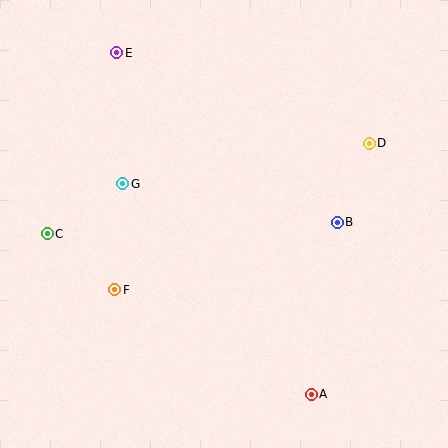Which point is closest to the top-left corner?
Point E is closest to the top-left corner.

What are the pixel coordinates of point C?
Point C is at (47, 234).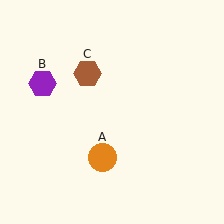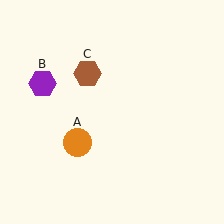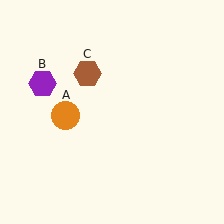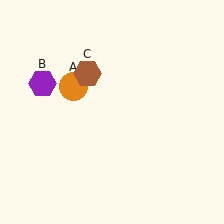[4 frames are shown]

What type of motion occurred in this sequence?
The orange circle (object A) rotated clockwise around the center of the scene.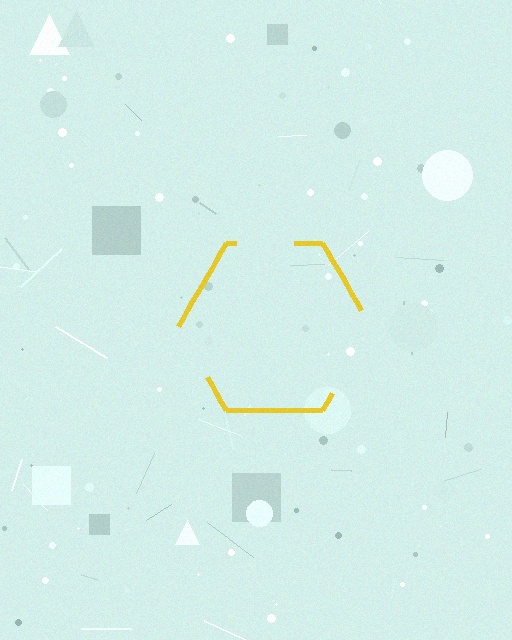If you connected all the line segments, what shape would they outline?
They would outline a hexagon.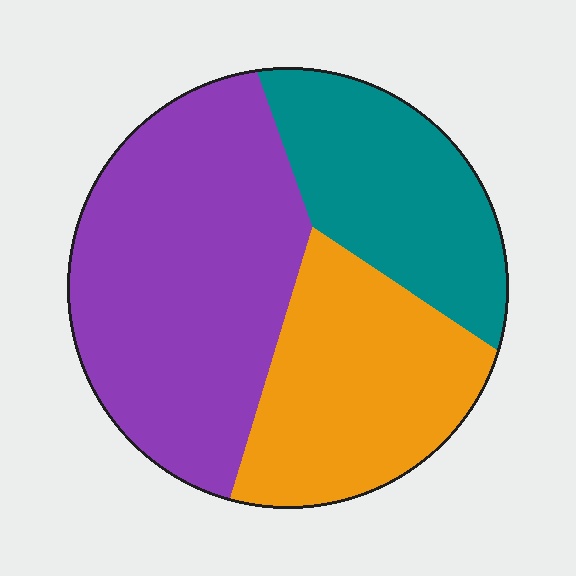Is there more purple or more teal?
Purple.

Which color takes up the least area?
Teal, at roughly 25%.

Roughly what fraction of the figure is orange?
Orange takes up about one quarter (1/4) of the figure.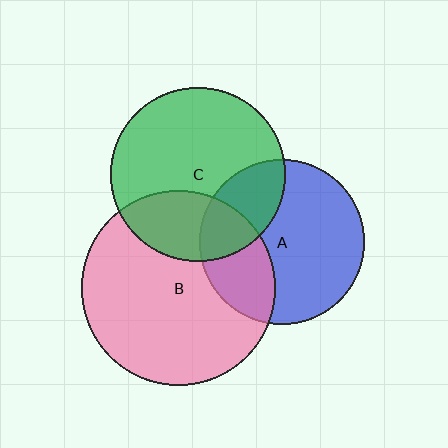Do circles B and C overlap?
Yes.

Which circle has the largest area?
Circle B (pink).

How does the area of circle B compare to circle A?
Approximately 1.4 times.